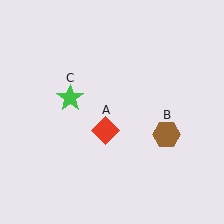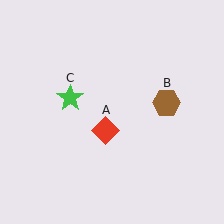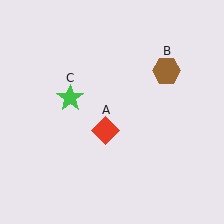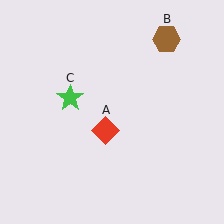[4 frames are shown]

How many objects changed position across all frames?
1 object changed position: brown hexagon (object B).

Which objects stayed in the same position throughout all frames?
Red diamond (object A) and green star (object C) remained stationary.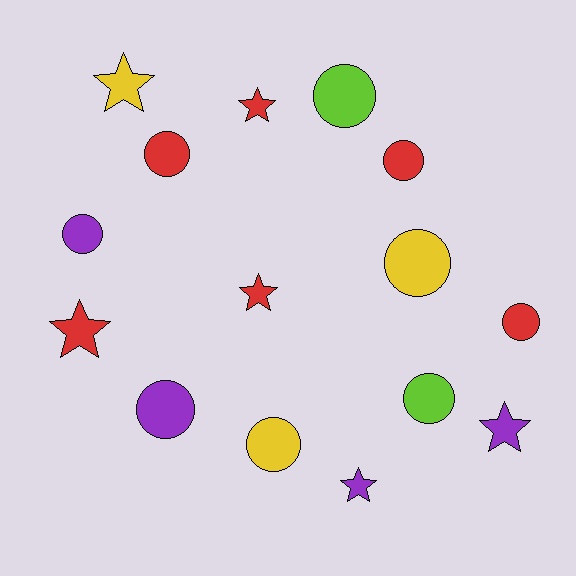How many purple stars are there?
There are 2 purple stars.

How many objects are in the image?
There are 15 objects.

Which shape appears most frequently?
Circle, with 9 objects.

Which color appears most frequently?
Red, with 6 objects.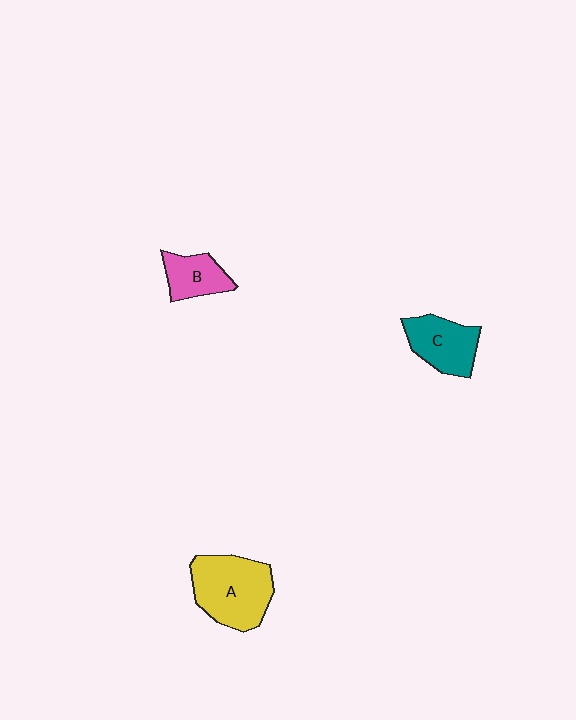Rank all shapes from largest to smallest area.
From largest to smallest: A (yellow), C (teal), B (pink).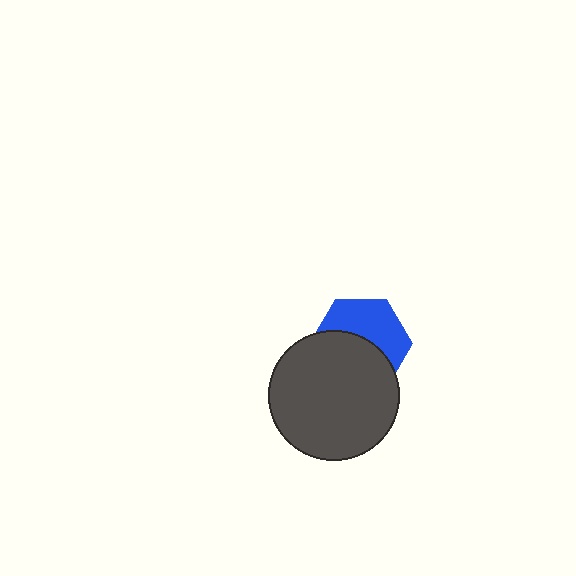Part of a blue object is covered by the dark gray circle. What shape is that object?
It is a hexagon.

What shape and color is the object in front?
The object in front is a dark gray circle.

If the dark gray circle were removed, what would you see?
You would see the complete blue hexagon.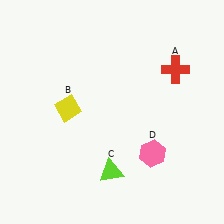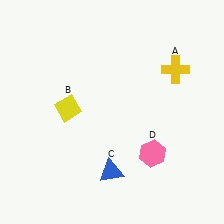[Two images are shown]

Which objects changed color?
A changed from red to yellow. C changed from lime to blue.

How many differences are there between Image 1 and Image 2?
There are 2 differences between the two images.